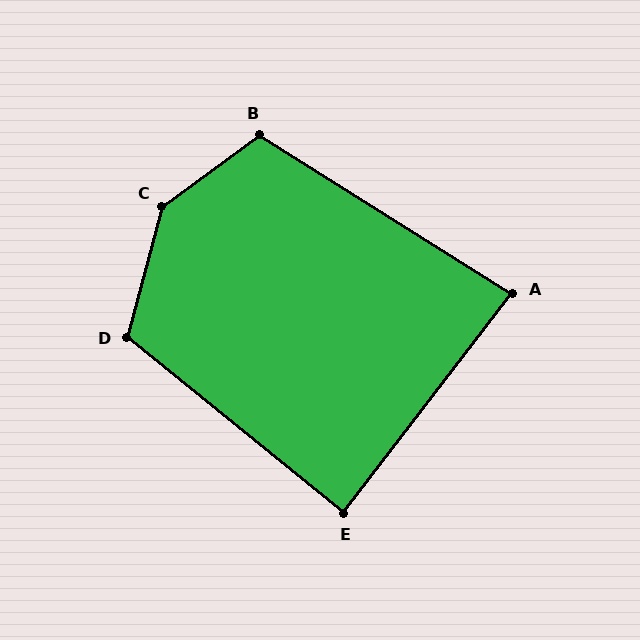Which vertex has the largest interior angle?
C, at approximately 141 degrees.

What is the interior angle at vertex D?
Approximately 114 degrees (obtuse).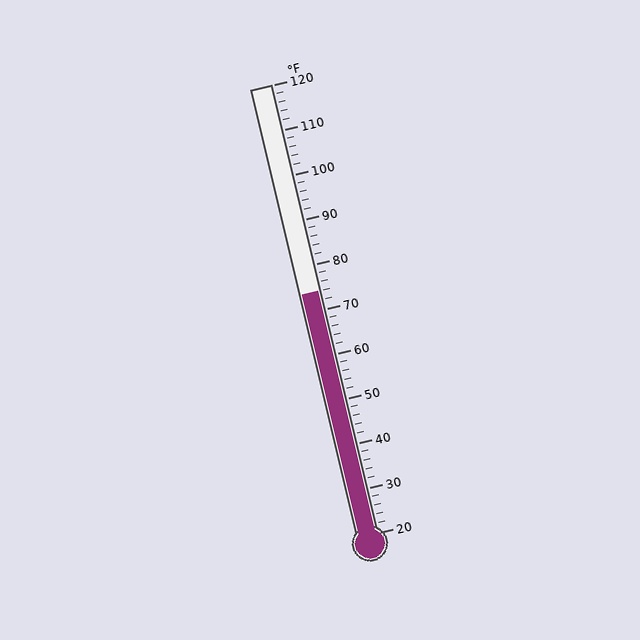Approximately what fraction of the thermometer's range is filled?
The thermometer is filled to approximately 55% of its range.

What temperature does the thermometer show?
The thermometer shows approximately 74°F.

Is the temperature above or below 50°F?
The temperature is above 50°F.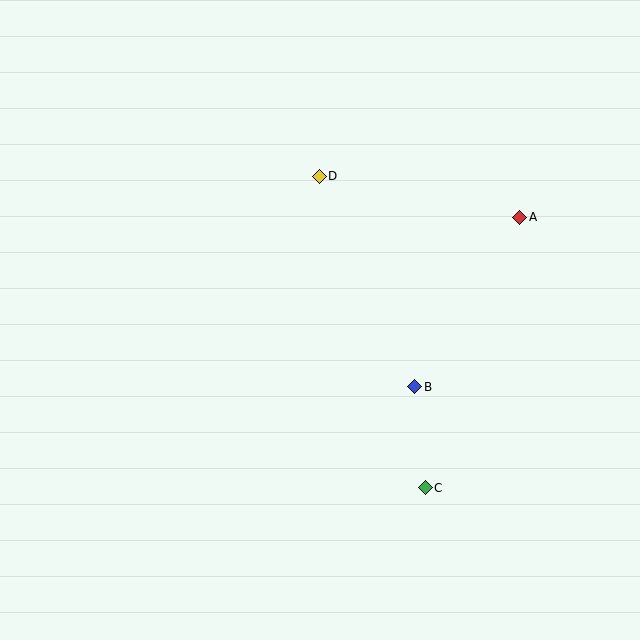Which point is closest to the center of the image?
Point B at (415, 387) is closest to the center.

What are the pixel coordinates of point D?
Point D is at (319, 176).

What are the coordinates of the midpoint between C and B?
The midpoint between C and B is at (420, 437).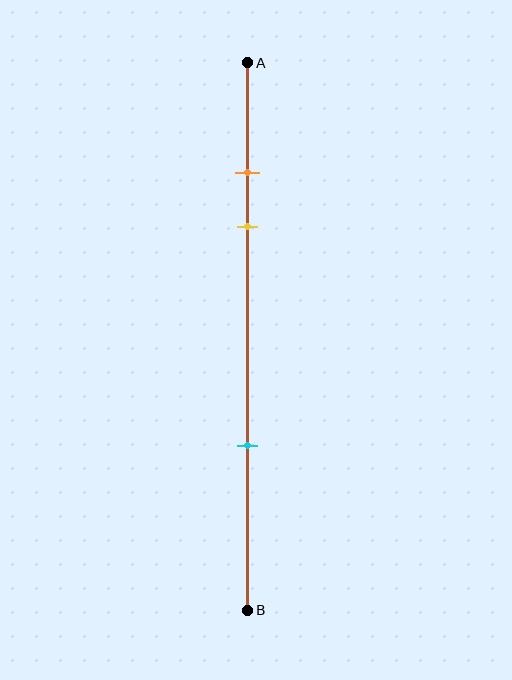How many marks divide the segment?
There are 3 marks dividing the segment.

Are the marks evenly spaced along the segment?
No, the marks are not evenly spaced.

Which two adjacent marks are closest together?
The orange and yellow marks are the closest adjacent pair.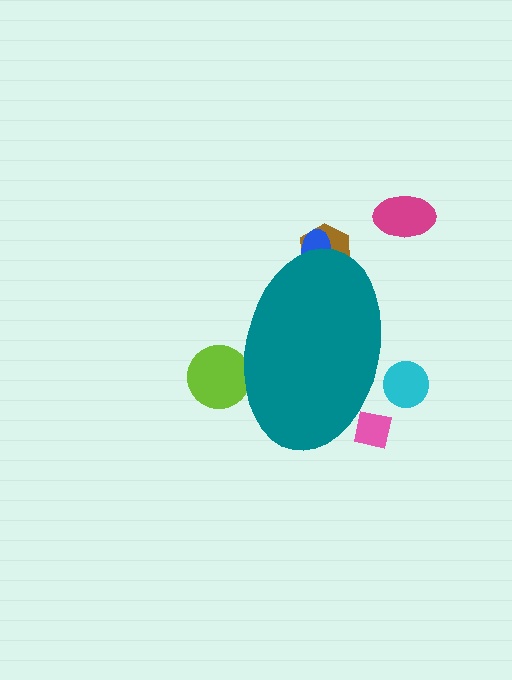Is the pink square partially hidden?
Yes, the pink square is partially hidden behind the teal ellipse.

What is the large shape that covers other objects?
A teal ellipse.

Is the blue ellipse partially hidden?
Yes, the blue ellipse is partially hidden behind the teal ellipse.